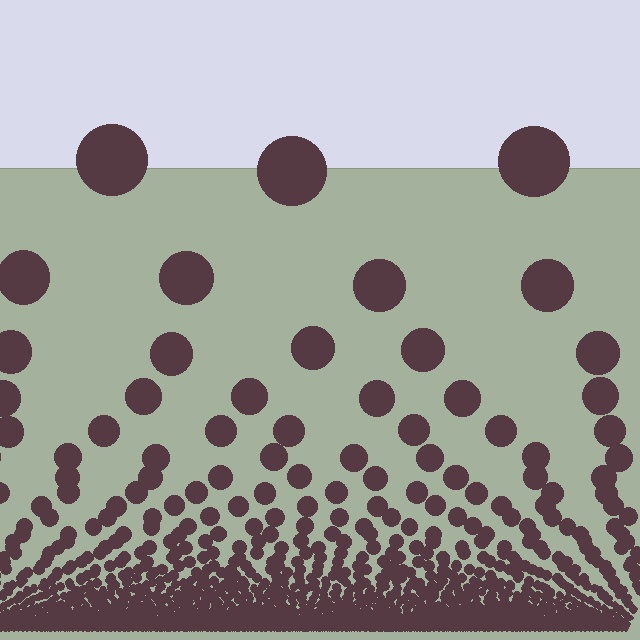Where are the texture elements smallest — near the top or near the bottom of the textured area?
Near the bottom.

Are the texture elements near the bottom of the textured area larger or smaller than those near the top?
Smaller. The gradient is inverted — elements near the bottom are smaller and denser.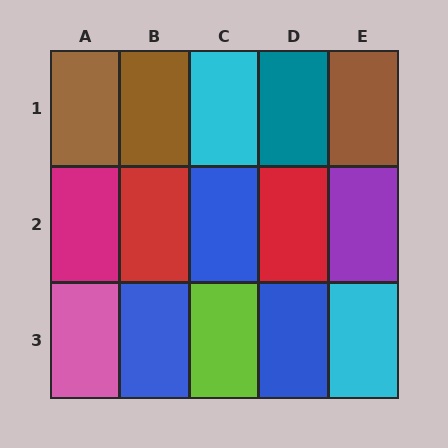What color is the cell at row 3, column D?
Blue.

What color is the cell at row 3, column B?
Blue.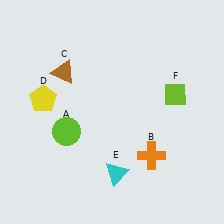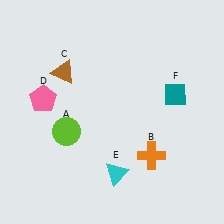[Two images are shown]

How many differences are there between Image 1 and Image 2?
There are 2 differences between the two images.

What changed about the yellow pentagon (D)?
In Image 1, D is yellow. In Image 2, it changed to pink.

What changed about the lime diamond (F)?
In Image 1, F is lime. In Image 2, it changed to teal.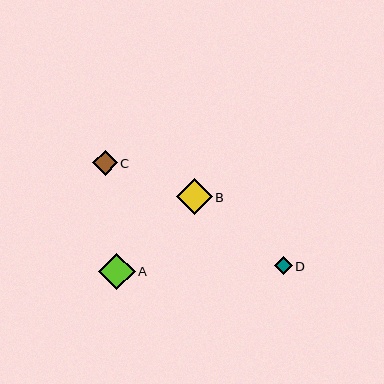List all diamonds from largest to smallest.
From largest to smallest: A, B, C, D.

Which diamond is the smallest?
Diamond D is the smallest with a size of approximately 17 pixels.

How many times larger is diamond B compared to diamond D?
Diamond B is approximately 2.1 times the size of diamond D.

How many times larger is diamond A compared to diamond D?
Diamond A is approximately 2.1 times the size of diamond D.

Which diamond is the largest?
Diamond A is the largest with a size of approximately 37 pixels.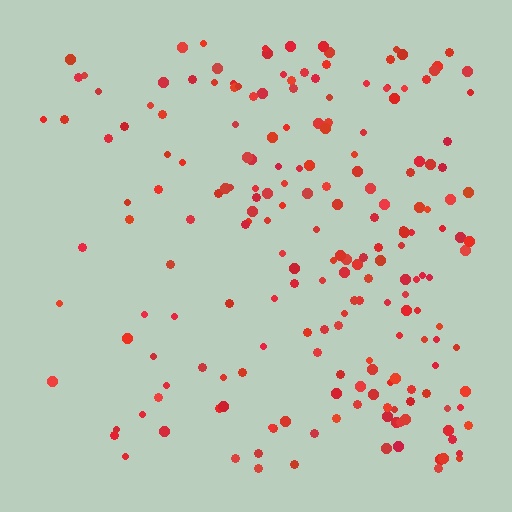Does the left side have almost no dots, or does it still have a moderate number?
Still a moderate number, just noticeably fewer than the right.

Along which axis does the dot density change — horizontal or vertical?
Horizontal.